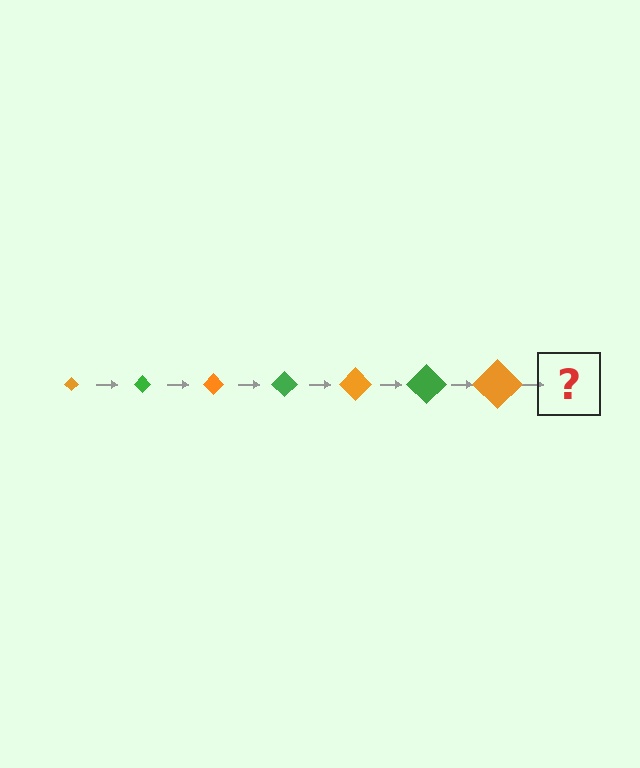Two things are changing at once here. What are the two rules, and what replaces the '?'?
The two rules are that the diamond grows larger each step and the color cycles through orange and green. The '?' should be a green diamond, larger than the previous one.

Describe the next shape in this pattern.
It should be a green diamond, larger than the previous one.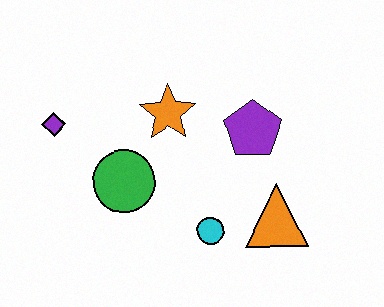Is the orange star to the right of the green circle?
Yes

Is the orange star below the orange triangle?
No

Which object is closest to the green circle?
The orange star is closest to the green circle.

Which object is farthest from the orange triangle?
The purple diamond is farthest from the orange triangle.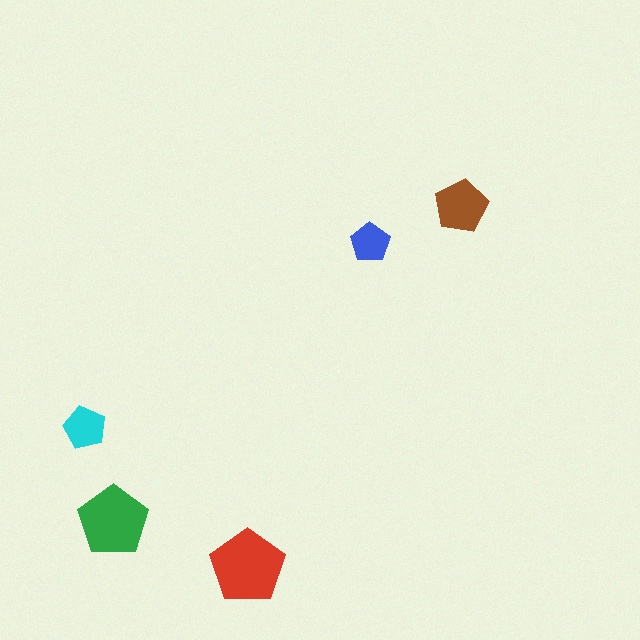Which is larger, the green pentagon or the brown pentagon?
The green one.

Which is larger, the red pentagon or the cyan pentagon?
The red one.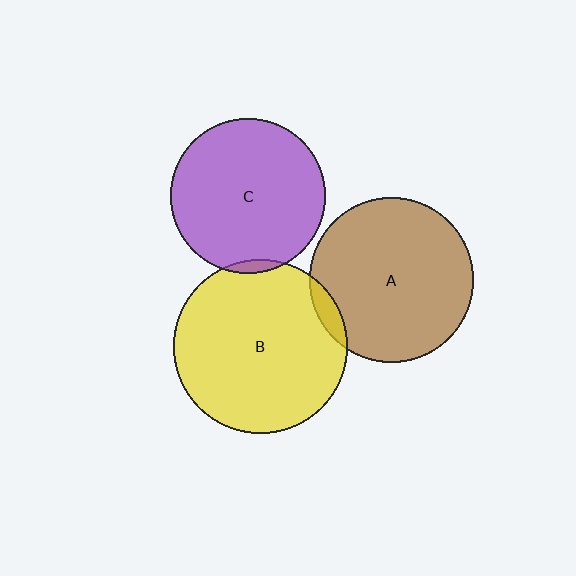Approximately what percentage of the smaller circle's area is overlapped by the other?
Approximately 5%.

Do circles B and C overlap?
Yes.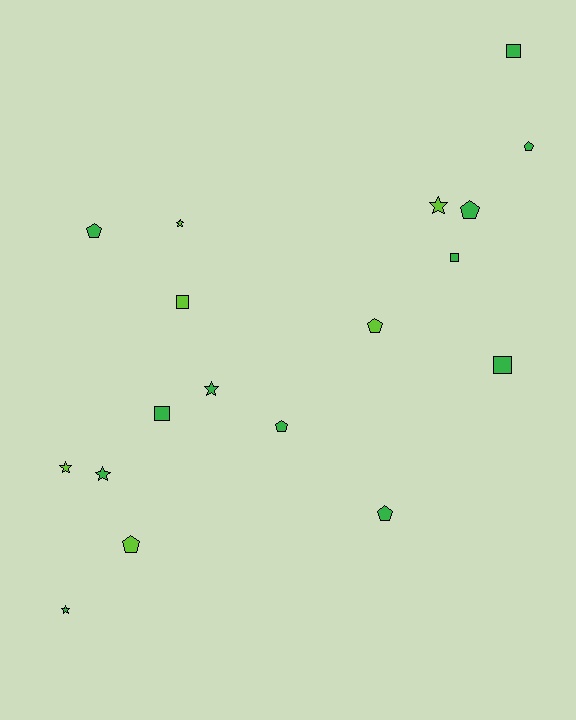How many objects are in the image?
There are 18 objects.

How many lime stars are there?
There are 3 lime stars.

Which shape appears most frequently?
Pentagon, with 7 objects.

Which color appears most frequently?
Green, with 12 objects.